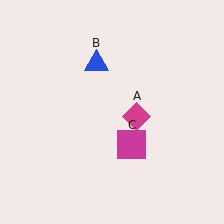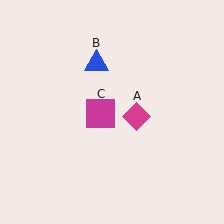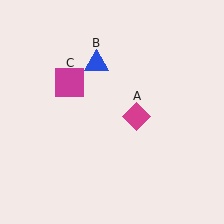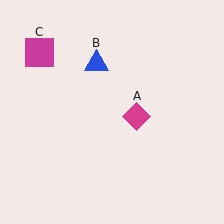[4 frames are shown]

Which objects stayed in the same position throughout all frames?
Magenta diamond (object A) and blue triangle (object B) remained stationary.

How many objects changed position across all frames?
1 object changed position: magenta square (object C).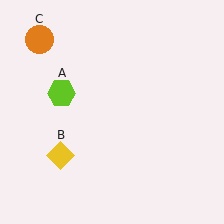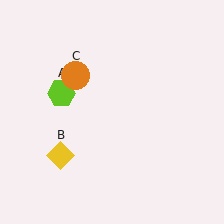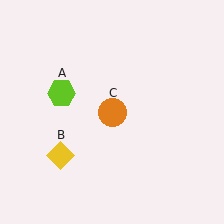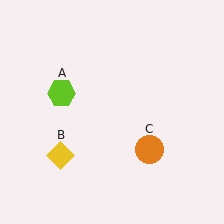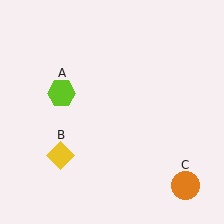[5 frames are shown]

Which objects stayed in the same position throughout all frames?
Lime hexagon (object A) and yellow diamond (object B) remained stationary.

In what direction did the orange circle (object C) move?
The orange circle (object C) moved down and to the right.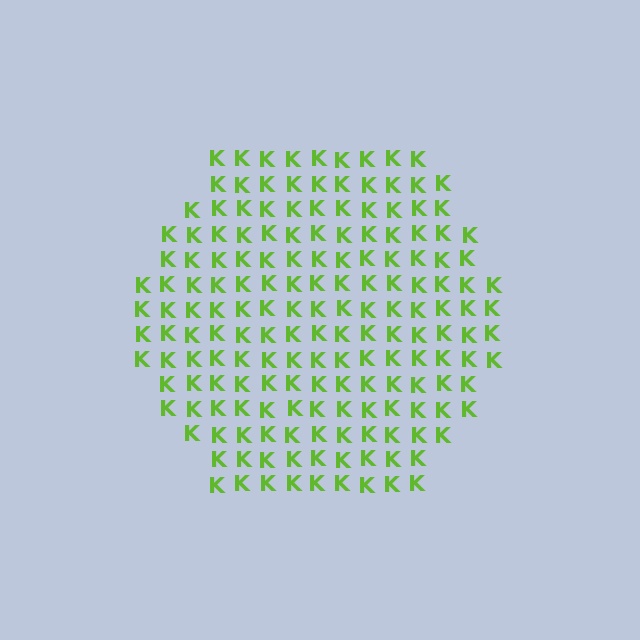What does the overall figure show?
The overall figure shows a hexagon.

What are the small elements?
The small elements are letter K's.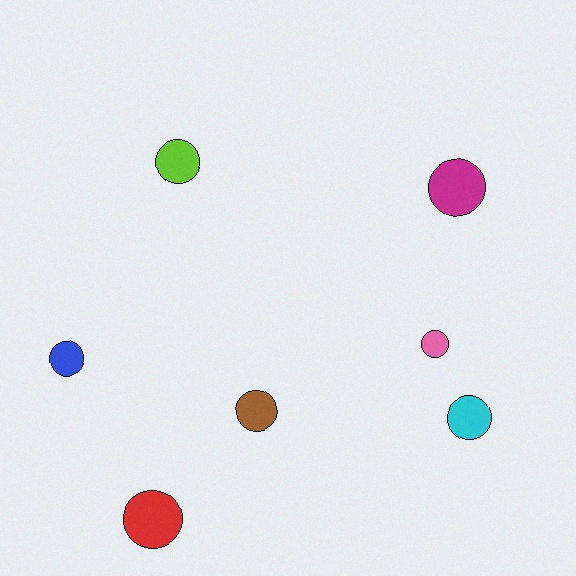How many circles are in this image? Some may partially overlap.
There are 7 circles.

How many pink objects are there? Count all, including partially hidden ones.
There is 1 pink object.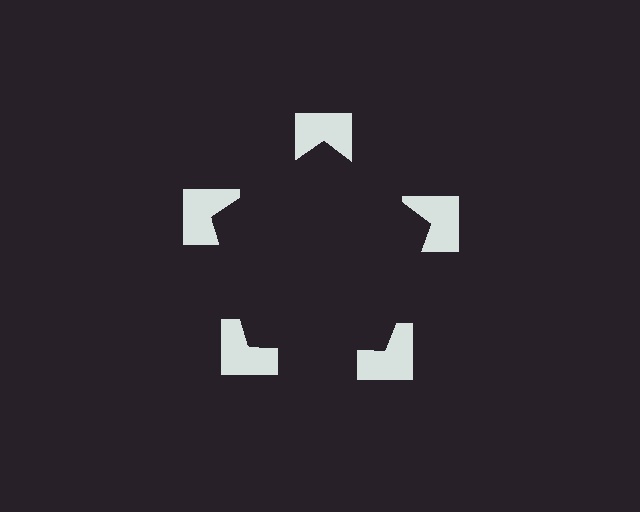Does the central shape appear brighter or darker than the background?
It typically appears slightly darker than the background, even though no actual brightness change is drawn.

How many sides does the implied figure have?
5 sides.